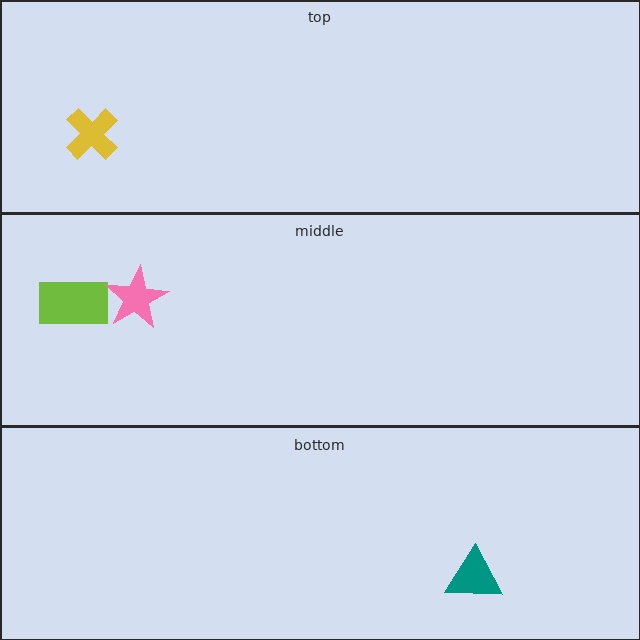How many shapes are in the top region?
1.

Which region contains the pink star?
The middle region.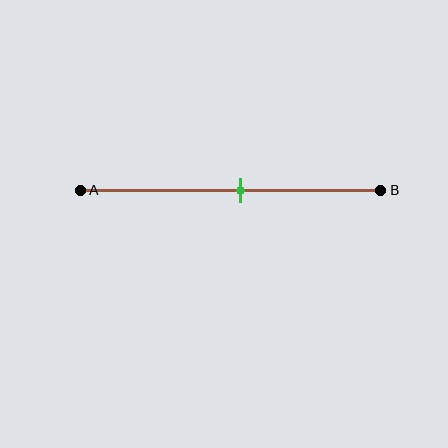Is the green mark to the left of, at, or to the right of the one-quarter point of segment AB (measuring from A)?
The green mark is to the right of the one-quarter point of segment AB.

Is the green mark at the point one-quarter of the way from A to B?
No, the mark is at about 55% from A, not at the 25% one-quarter point.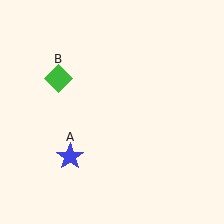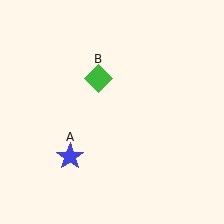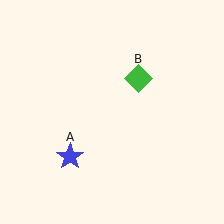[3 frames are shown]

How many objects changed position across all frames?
1 object changed position: green diamond (object B).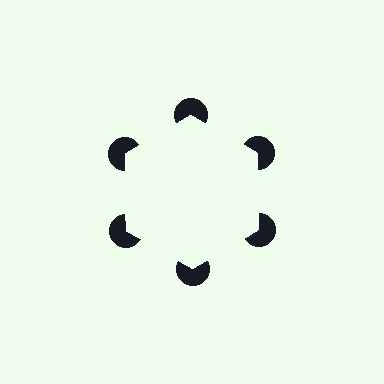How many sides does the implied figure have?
6 sides.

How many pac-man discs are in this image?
There are 6 — one at each vertex of the illusory hexagon.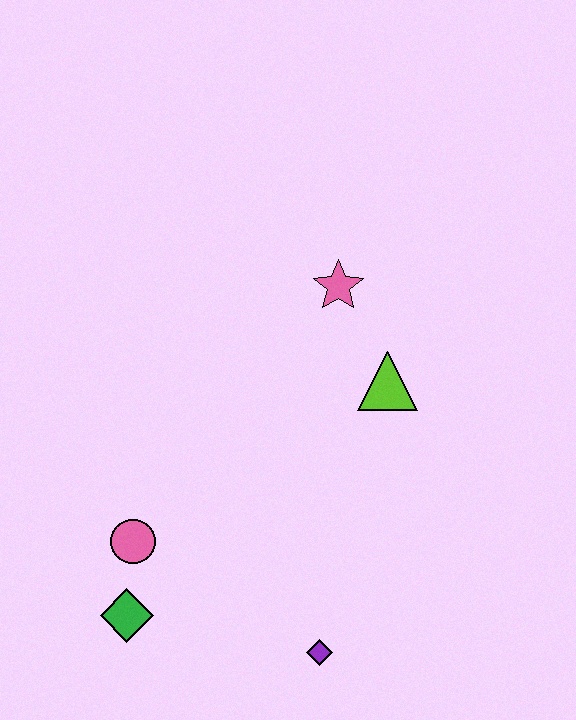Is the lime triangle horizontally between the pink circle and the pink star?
No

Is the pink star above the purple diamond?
Yes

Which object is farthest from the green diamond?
The pink star is farthest from the green diamond.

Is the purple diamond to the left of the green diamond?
No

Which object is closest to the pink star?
The lime triangle is closest to the pink star.